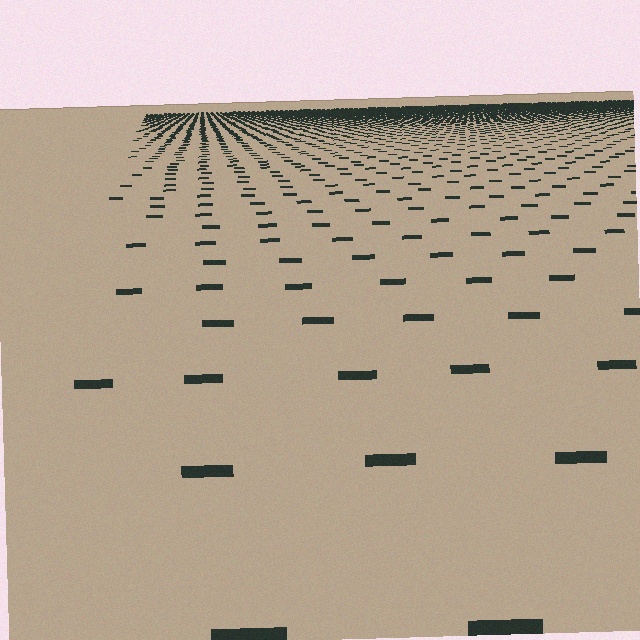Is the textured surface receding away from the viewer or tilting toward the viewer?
The surface is receding away from the viewer. Texture elements get smaller and denser toward the top.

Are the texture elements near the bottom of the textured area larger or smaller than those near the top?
Larger. Near the bottom, elements are closer to the viewer and appear at a bigger on-screen size.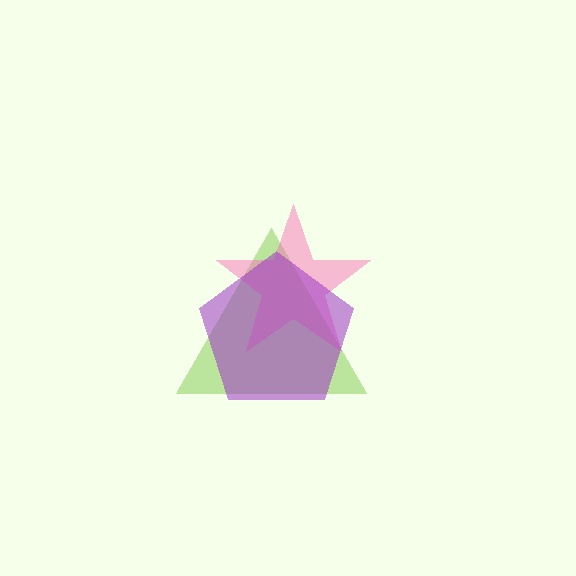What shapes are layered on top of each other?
The layered shapes are: a lime triangle, a pink star, a purple pentagon.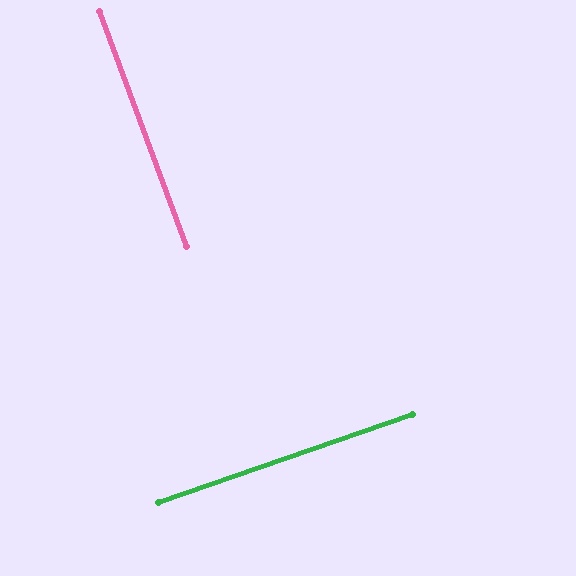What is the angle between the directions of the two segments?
Approximately 89 degrees.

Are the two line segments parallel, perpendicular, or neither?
Perpendicular — they meet at approximately 89°.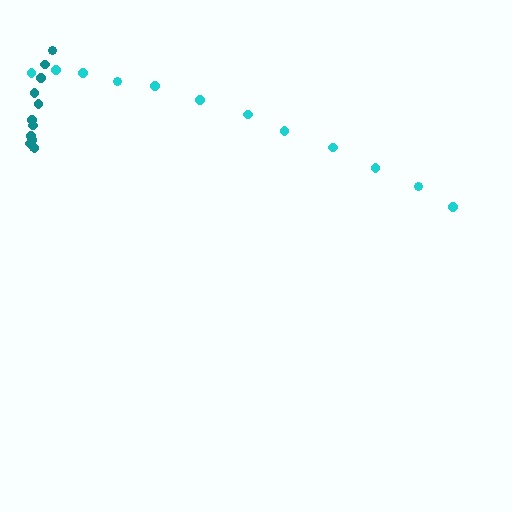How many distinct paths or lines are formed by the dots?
There are 2 distinct paths.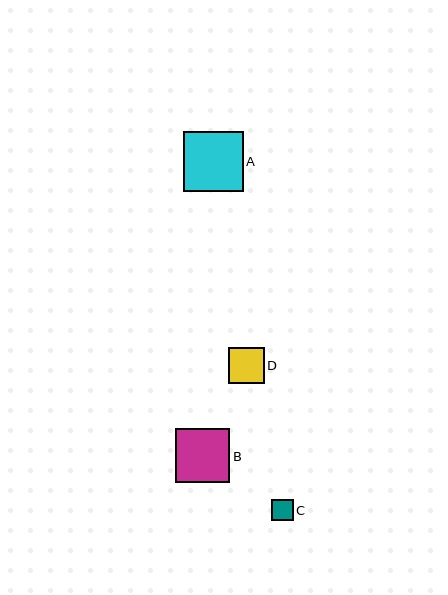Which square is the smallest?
Square C is the smallest with a size of approximately 22 pixels.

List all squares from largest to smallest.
From largest to smallest: A, B, D, C.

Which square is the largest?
Square A is the largest with a size of approximately 60 pixels.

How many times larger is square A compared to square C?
Square A is approximately 2.8 times the size of square C.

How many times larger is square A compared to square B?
Square A is approximately 1.1 times the size of square B.